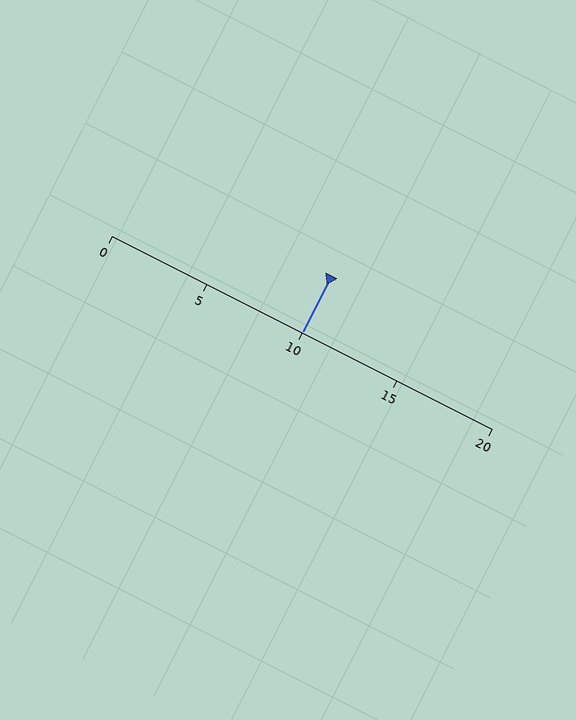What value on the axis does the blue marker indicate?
The marker indicates approximately 10.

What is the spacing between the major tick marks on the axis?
The major ticks are spaced 5 apart.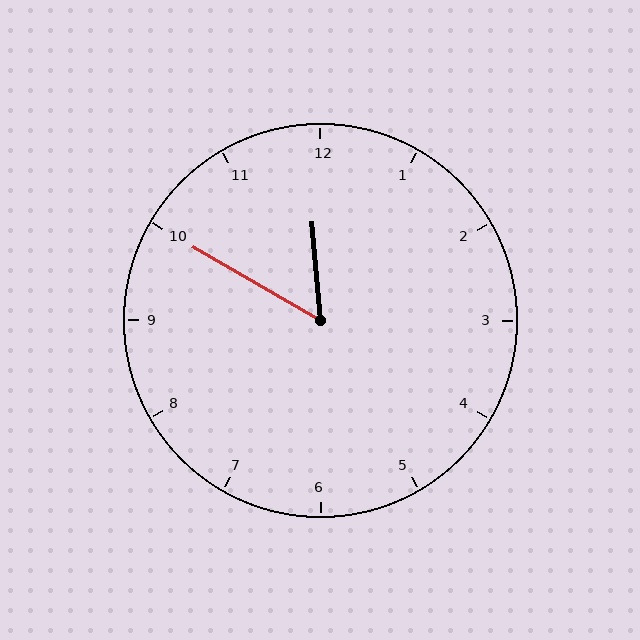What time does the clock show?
11:50.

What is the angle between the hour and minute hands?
Approximately 55 degrees.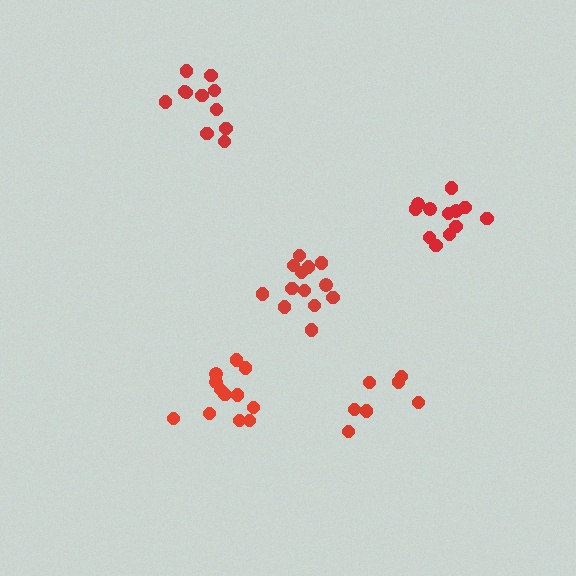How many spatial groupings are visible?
There are 5 spatial groupings.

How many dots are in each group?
Group 1: 11 dots, Group 2: 8 dots, Group 3: 12 dots, Group 4: 12 dots, Group 5: 13 dots (56 total).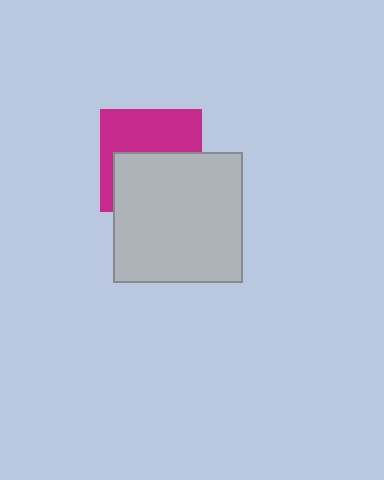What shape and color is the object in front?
The object in front is a light gray square.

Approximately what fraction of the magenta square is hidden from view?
Roughly 51% of the magenta square is hidden behind the light gray square.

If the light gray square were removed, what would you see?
You would see the complete magenta square.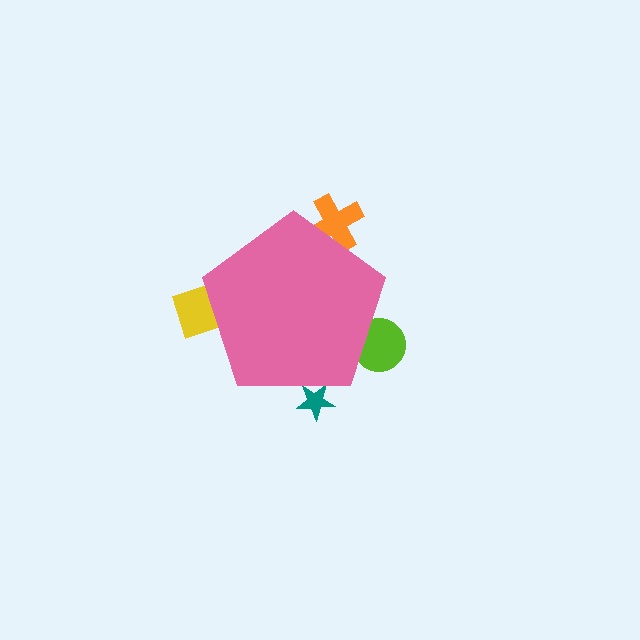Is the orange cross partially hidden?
Yes, the orange cross is partially hidden behind the pink pentagon.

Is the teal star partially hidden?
Yes, the teal star is partially hidden behind the pink pentagon.